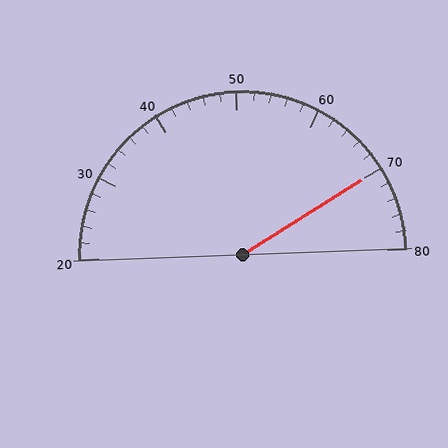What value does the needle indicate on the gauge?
The needle indicates approximately 70.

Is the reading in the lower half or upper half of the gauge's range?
The reading is in the upper half of the range (20 to 80).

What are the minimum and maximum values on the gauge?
The gauge ranges from 20 to 80.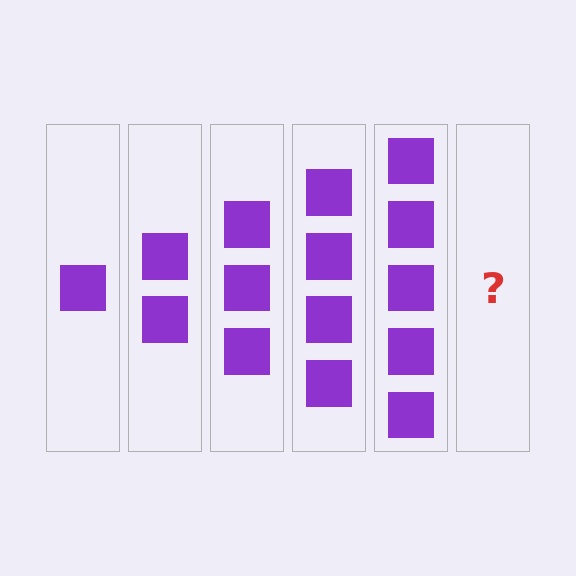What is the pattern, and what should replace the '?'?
The pattern is that each step adds one more square. The '?' should be 6 squares.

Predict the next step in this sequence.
The next step is 6 squares.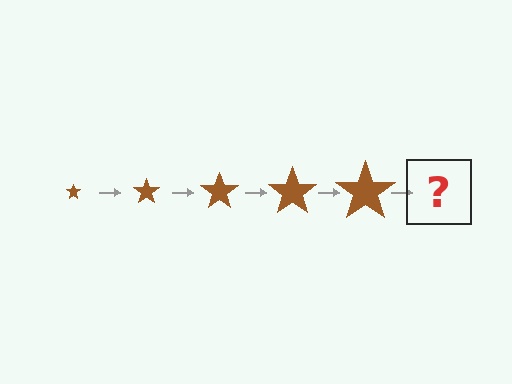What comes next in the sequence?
The next element should be a brown star, larger than the previous one.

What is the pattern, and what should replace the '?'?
The pattern is that the star gets progressively larger each step. The '?' should be a brown star, larger than the previous one.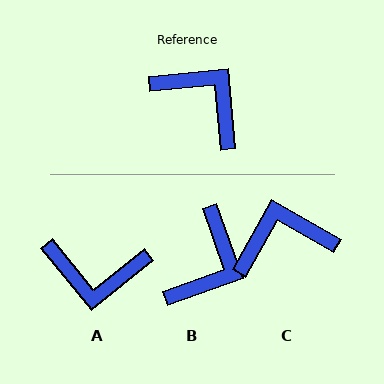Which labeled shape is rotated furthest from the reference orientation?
A, about 147 degrees away.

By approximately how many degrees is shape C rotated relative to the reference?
Approximately 55 degrees counter-clockwise.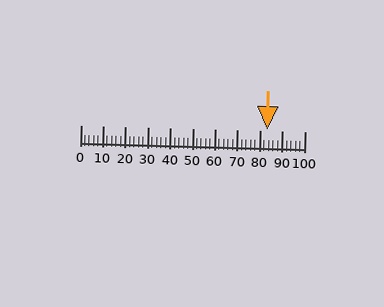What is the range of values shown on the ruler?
The ruler shows values from 0 to 100.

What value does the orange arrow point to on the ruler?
The orange arrow points to approximately 83.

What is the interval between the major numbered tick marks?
The major tick marks are spaced 10 units apart.